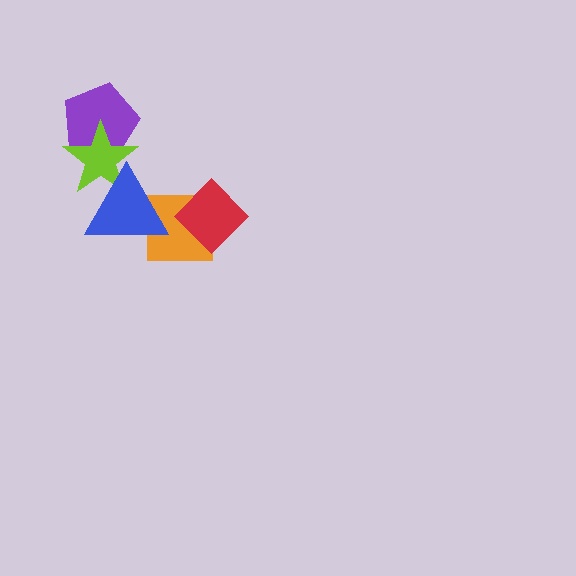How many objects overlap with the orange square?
2 objects overlap with the orange square.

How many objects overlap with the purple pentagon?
1 object overlaps with the purple pentagon.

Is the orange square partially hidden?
Yes, it is partially covered by another shape.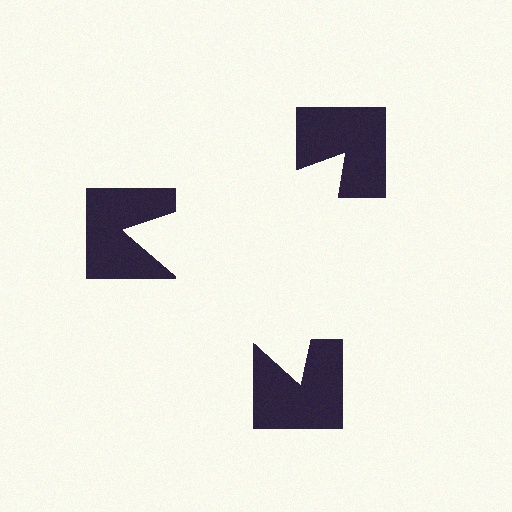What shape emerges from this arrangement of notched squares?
An illusory triangle — its edges are inferred from the aligned wedge cuts in the notched squares, not physically drawn.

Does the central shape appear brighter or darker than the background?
It typically appears slightly brighter than the background, even though no actual brightness change is drawn.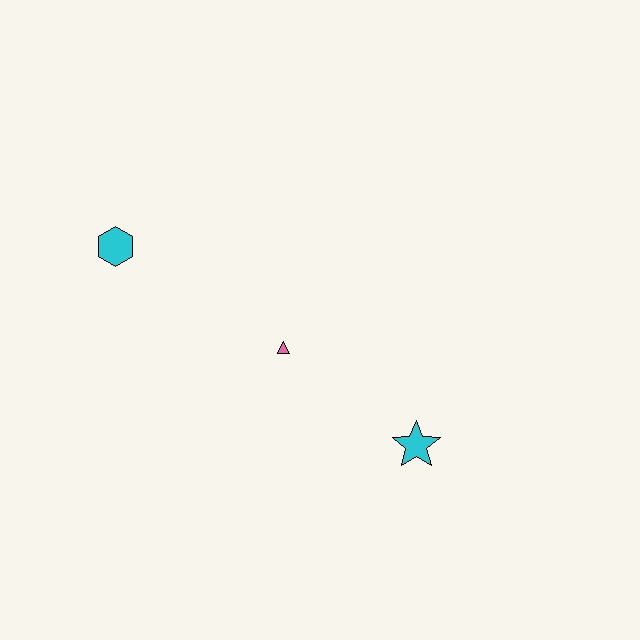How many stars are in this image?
There is 1 star.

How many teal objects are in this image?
There are no teal objects.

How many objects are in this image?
There are 3 objects.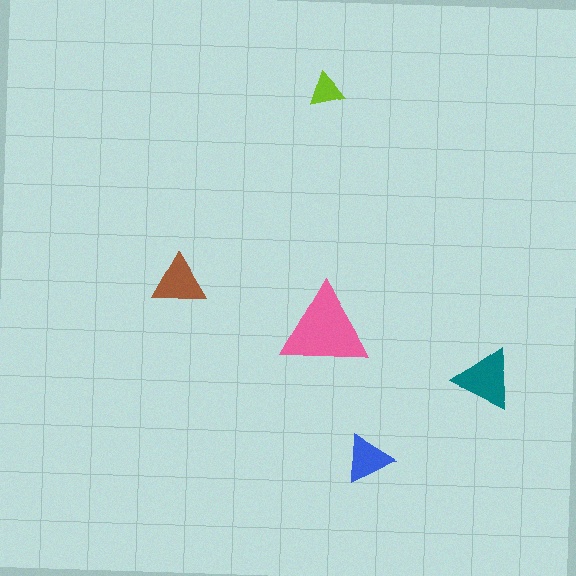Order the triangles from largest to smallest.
the pink one, the teal one, the brown one, the blue one, the lime one.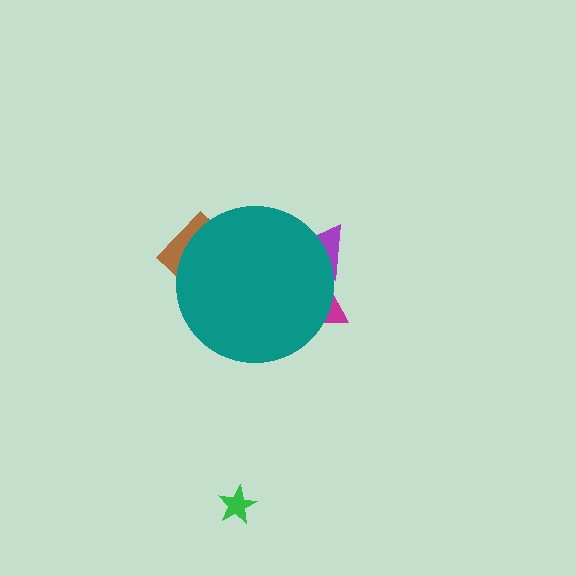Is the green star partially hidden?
No, the green star is fully visible.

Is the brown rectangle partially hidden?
Yes, the brown rectangle is partially hidden behind the teal circle.